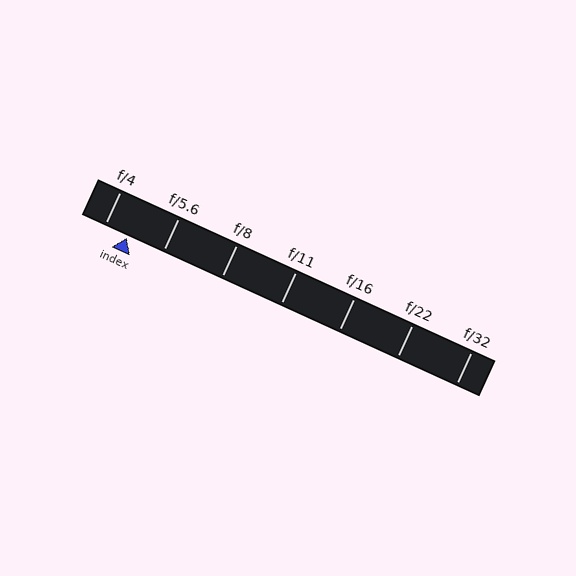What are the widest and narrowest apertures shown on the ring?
The widest aperture shown is f/4 and the narrowest is f/32.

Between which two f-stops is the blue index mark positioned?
The index mark is between f/4 and f/5.6.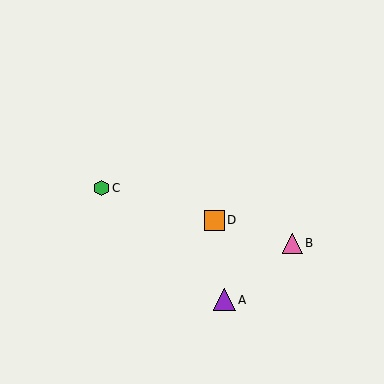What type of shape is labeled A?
Shape A is a purple triangle.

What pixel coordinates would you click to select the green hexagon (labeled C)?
Click at (101, 188) to select the green hexagon C.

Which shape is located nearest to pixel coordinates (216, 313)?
The purple triangle (labeled A) at (225, 300) is nearest to that location.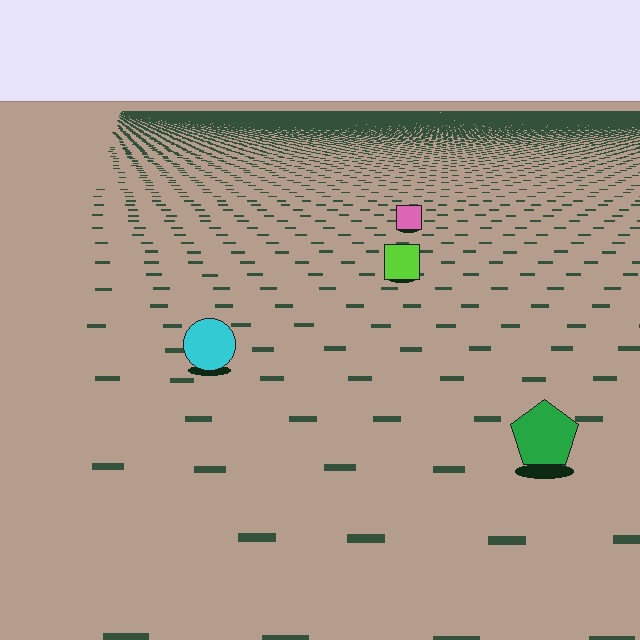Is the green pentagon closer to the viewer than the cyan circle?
Yes. The green pentagon is closer — you can tell from the texture gradient: the ground texture is coarser near it.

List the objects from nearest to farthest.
From nearest to farthest: the green pentagon, the cyan circle, the lime square, the pink square.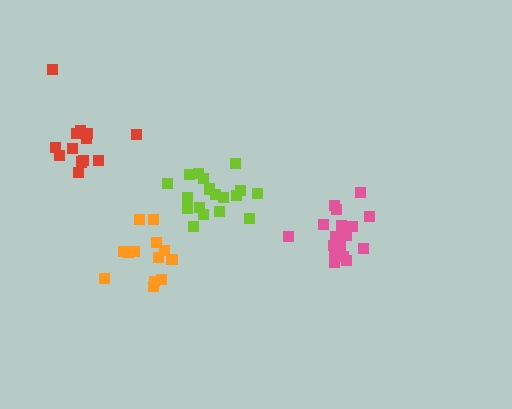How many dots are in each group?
Group 1: 17 dots, Group 2: 13 dots, Group 3: 13 dots, Group 4: 18 dots (61 total).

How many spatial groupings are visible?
There are 4 spatial groupings.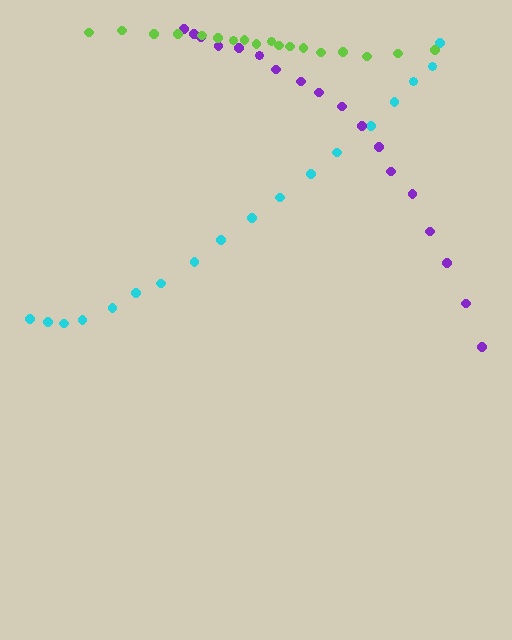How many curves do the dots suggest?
There are 3 distinct paths.